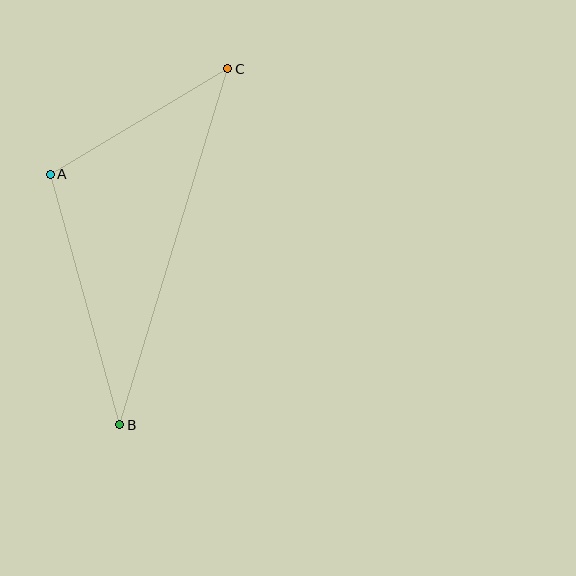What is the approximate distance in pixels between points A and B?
The distance between A and B is approximately 260 pixels.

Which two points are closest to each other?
Points A and C are closest to each other.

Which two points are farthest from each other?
Points B and C are farthest from each other.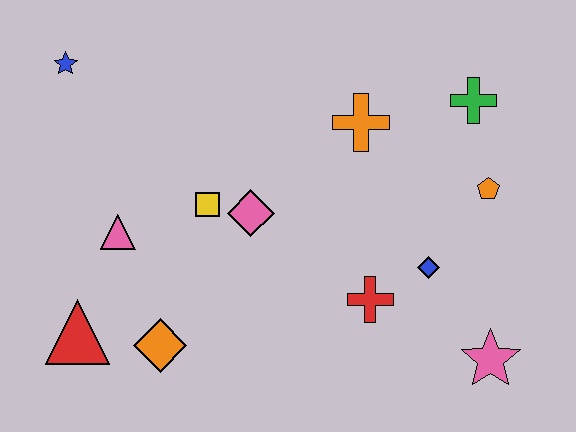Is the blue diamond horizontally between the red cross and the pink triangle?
No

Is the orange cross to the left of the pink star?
Yes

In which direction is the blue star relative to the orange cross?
The blue star is to the left of the orange cross.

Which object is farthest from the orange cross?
The red triangle is farthest from the orange cross.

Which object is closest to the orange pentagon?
The green cross is closest to the orange pentagon.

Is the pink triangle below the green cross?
Yes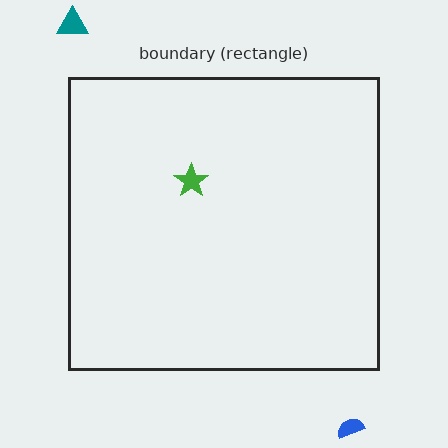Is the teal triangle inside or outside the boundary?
Outside.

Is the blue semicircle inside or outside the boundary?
Outside.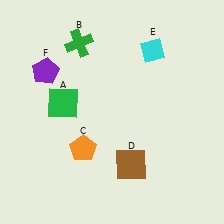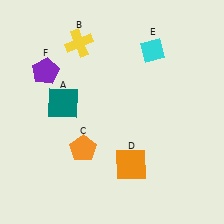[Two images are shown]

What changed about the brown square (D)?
In Image 1, D is brown. In Image 2, it changed to orange.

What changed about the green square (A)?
In Image 1, A is green. In Image 2, it changed to teal.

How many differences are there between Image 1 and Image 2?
There are 3 differences between the two images.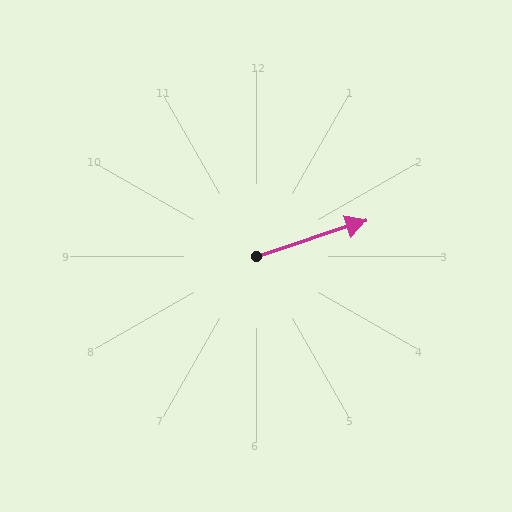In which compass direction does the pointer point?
East.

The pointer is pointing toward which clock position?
Roughly 2 o'clock.